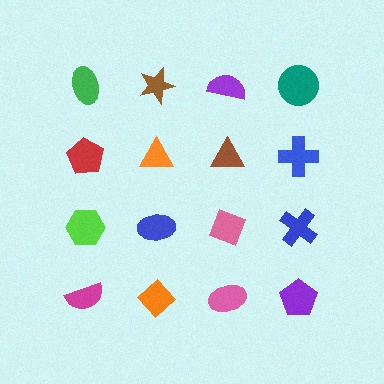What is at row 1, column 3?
A purple semicircle.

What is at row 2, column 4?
A blue cross.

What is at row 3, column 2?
A blue ellipse.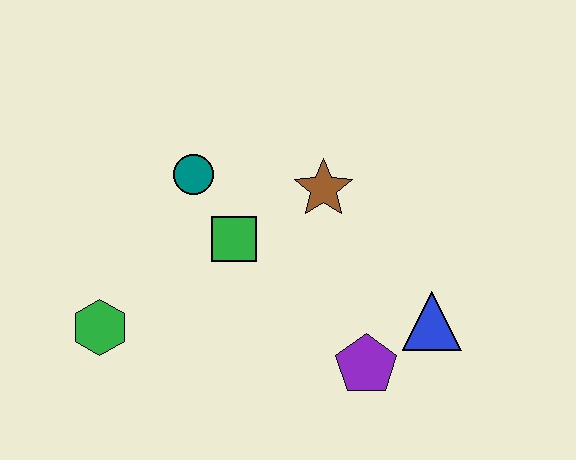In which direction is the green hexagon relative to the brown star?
The green hexagon is to the left of the brown star.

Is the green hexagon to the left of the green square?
Yes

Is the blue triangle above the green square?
No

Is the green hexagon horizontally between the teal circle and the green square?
No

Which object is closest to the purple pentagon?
The blue triangle is closest to the purple pentagon.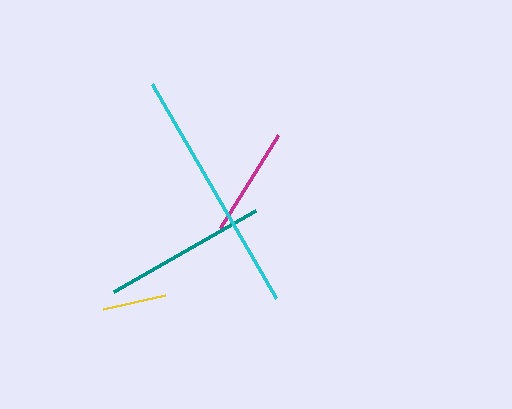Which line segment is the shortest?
The yellow line is the shortest at approximately 63 pixels.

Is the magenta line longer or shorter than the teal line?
The teal line is longer than the magenta line.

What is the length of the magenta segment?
The magenta segment is approximately 110 pixels long.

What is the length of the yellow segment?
The yellow segment is approximately 63 pixels long.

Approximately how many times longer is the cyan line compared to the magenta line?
The cyan line is approximately 2.3 times the length of the magenta line.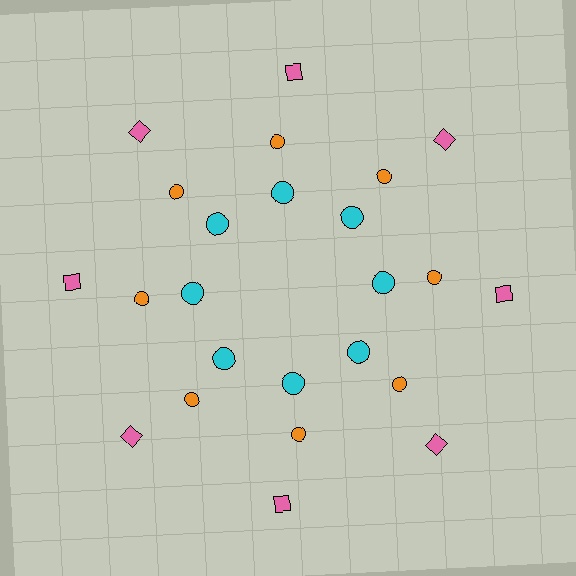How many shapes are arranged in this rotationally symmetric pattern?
There are 24 shapes, arranged in 8 groups of 3.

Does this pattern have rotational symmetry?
Yes, this pattern has 8-fold rotational symmetry. It looks the same after rotating 45 degrees around the center.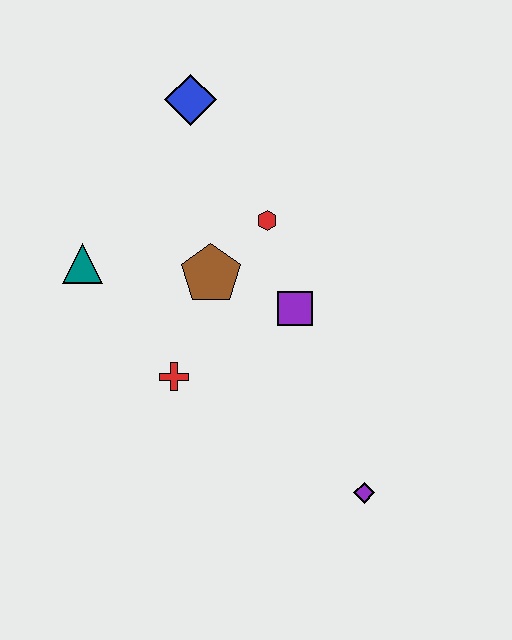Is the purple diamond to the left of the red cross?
No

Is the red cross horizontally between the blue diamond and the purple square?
No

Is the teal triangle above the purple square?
Yes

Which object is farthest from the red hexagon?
The purple diamond is farthest from the red hexagon.